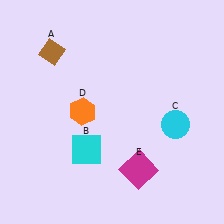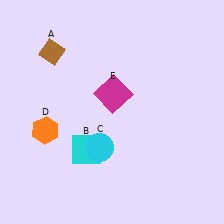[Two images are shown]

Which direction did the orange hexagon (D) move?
The orange hexagon (D) moved left.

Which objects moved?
The objects that moved are: the cyan circle (C), the orange hexagon (D), the magenta square (E).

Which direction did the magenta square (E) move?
The magenta square (E) moved up.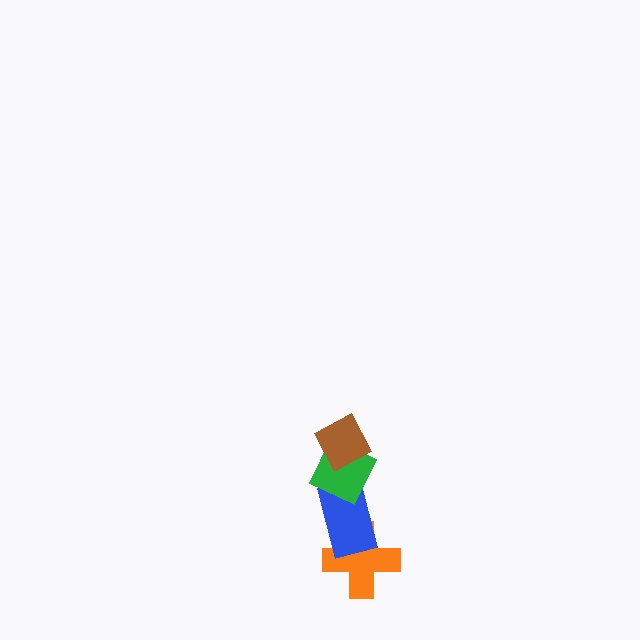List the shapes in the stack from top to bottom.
From top to bottom: the brown diamond, the green diamond, the blue rectangle, the orange cross.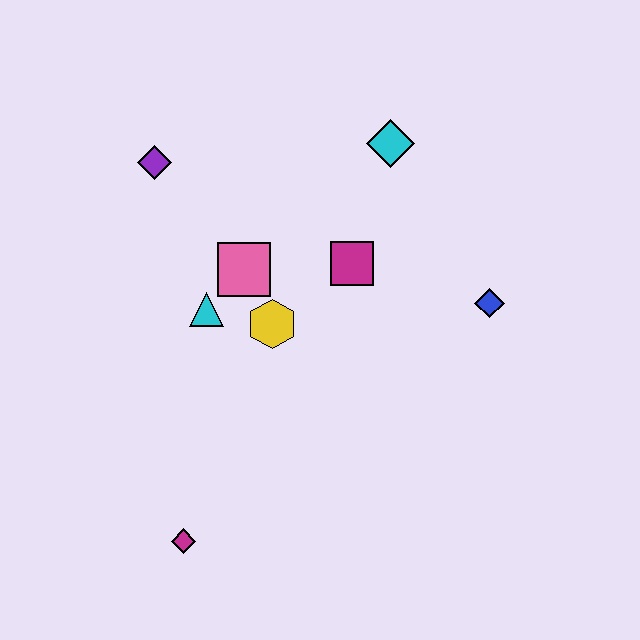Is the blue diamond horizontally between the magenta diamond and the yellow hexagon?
No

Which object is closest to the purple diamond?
The pink square is closest to the purple diamond.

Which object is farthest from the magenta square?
The magenta diamond is farthest from the magenta square.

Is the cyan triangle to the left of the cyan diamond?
Yes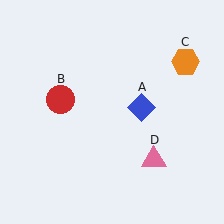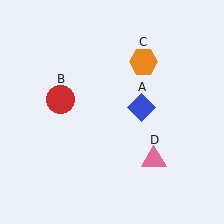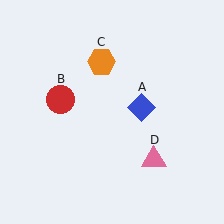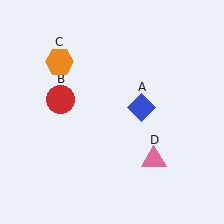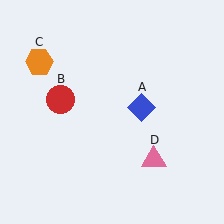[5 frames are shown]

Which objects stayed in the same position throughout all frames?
Blue diamond (object A) and red circle (object B) and pink triangle (object D) remained stationary.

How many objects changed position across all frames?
1 object changed position: orange hexagon (object C).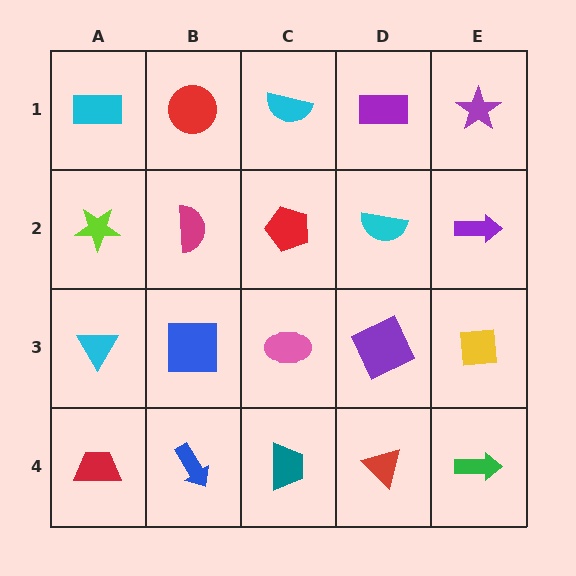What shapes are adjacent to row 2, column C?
A cyan semicircle (row 1, column C), a pink ellipse (row 3, column C), a magenta semicircle (row 2, column B), a cyan semicircle (row 2, column D).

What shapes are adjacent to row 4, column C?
A pink ellipse (row 3, column C), a blue arrow (row 4, column B), a red triangle (row 4, column D).